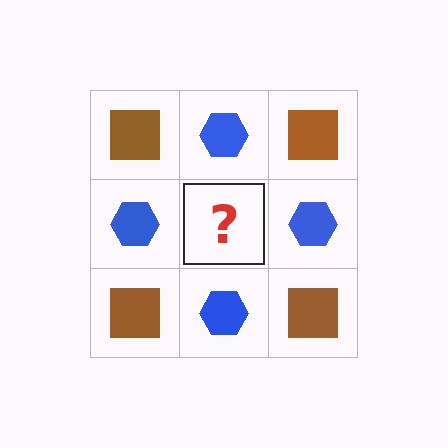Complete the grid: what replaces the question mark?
The question mark should be replaced with a brown square.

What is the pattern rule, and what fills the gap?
The rule is that it alternates brown square and blue hexagon in a checkerboard pattern. The gap should be filled with a brown square.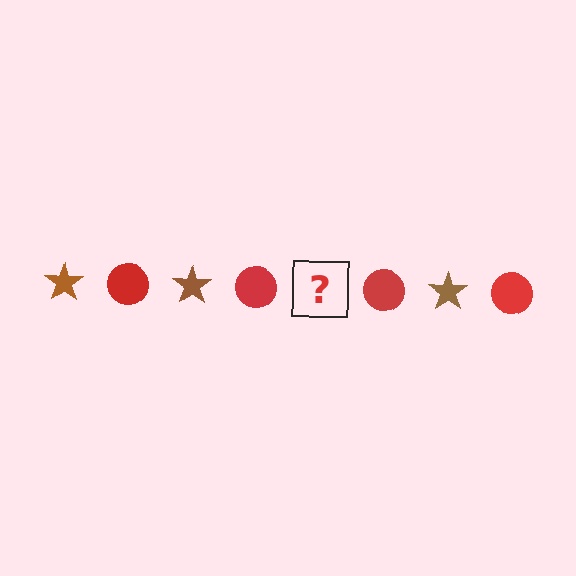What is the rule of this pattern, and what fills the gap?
The rule is that the pattern alternates between brown star and red circle. The gap should be filled with a brown star.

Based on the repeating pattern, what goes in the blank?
The blank should be a brown star.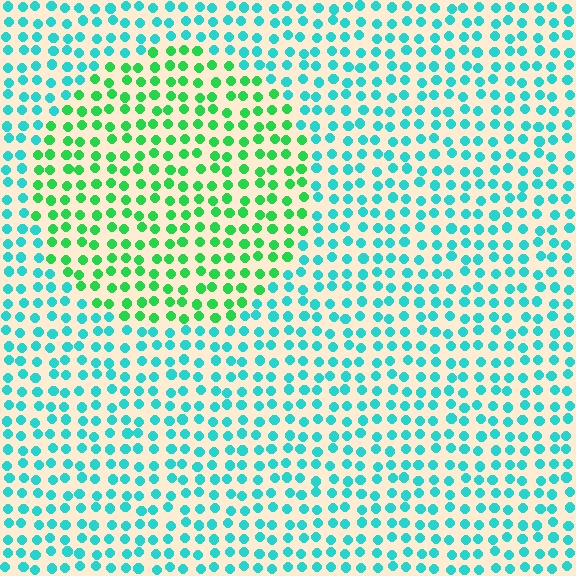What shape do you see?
I see a circle.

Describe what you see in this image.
The image is filled with small cyan elements in a uniform arrangement. A circle-shaped region is visible where the elements are tinted to a slightly different hue, forming a subtle color boundary.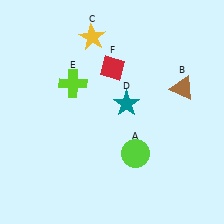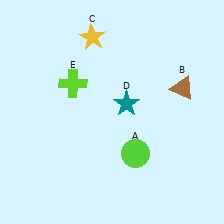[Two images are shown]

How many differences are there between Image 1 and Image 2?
There is 1 difference between the two images.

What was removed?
The red diamond (F) was removed in Image 2.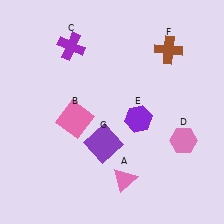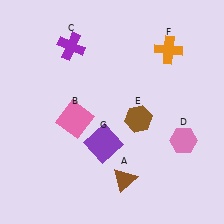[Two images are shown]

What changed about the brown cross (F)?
In Image 1, F is brown. In Image 2, it changed to orange.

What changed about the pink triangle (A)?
In Image 1, A is pink. In Image 2, it changed to brown.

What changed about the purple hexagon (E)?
In Image 1, E is purple. In Image 2, it changed to brown.